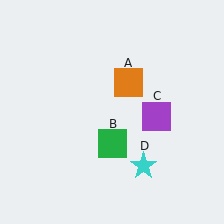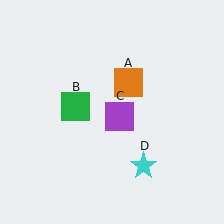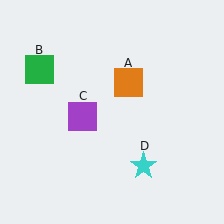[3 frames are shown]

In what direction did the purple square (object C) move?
The purple square (object C) moved left.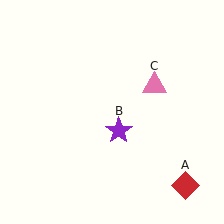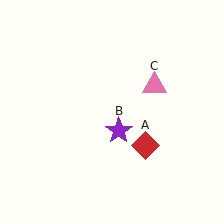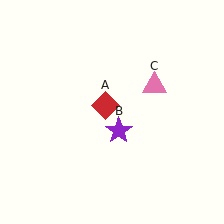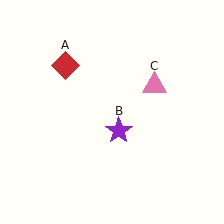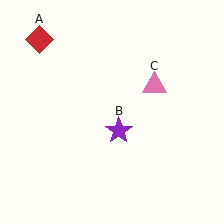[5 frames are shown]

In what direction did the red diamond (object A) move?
The red diamond (object A) moved up and to the left.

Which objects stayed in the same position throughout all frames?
Purple star (object B) and pink triangle (object C) remained stationary.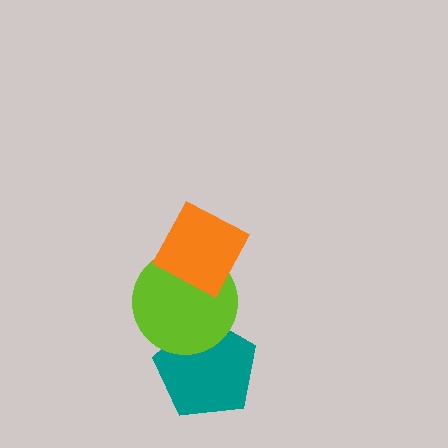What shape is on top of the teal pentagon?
The lime circle is on top of the teal pentagon.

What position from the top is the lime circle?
The lime circle is 2nd from the top.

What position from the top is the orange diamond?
The orange diamond is 1st from the top.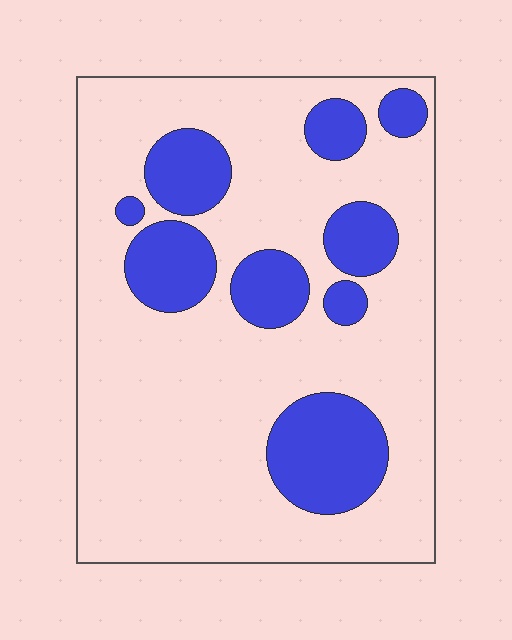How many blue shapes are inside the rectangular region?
9.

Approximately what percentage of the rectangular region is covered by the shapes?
Approximately 25%.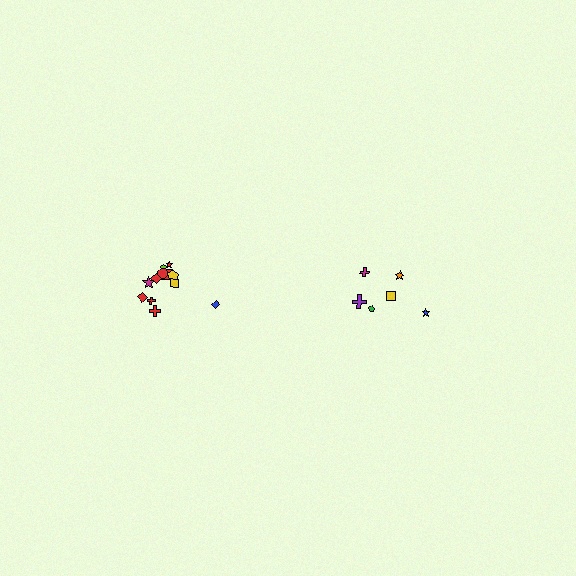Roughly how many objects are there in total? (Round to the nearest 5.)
Roughly 20 objects in total.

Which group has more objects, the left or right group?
The left group.